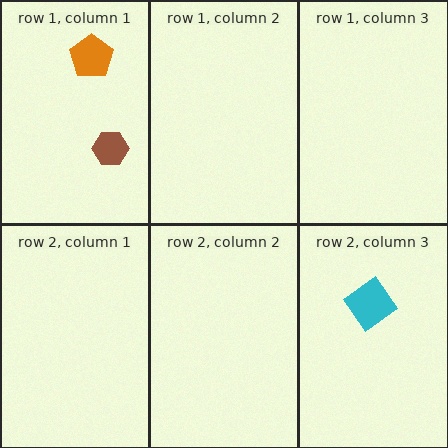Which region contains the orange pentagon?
The row 1, column 1 region.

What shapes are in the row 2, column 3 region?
The cyan diamond.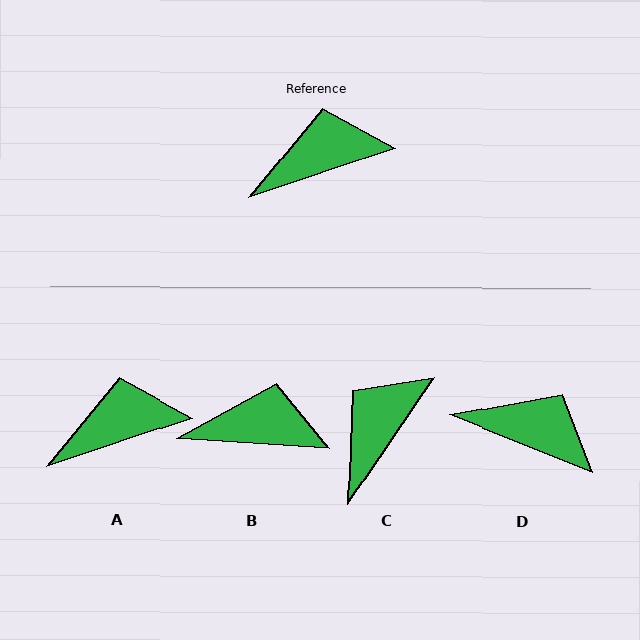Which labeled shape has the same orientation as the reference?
A.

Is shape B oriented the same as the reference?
No, it is off by about 22 degrees.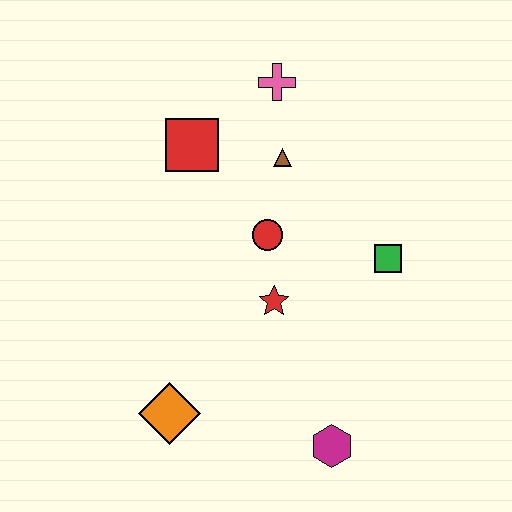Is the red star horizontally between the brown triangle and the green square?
No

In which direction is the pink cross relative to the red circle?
The pink cross is above the red circle.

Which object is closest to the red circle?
The red star is closest to the red circle.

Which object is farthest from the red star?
The pink cross is farthest from the red star.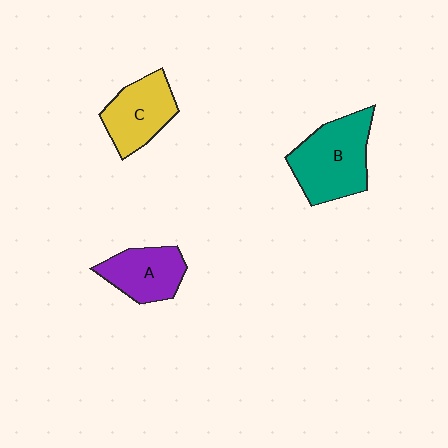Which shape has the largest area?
Shape B (teal).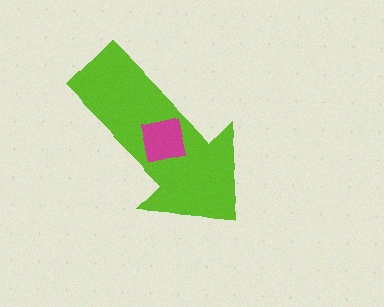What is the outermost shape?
The lime arrow.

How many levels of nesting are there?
2.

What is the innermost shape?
The magenta square.